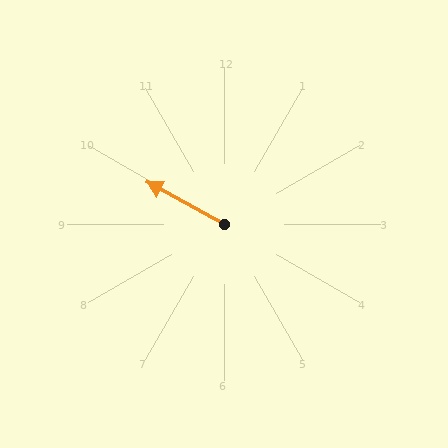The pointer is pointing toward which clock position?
Roughly 10 o'clock.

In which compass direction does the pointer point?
Northwest.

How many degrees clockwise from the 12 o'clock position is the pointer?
Approximately 299 degrees.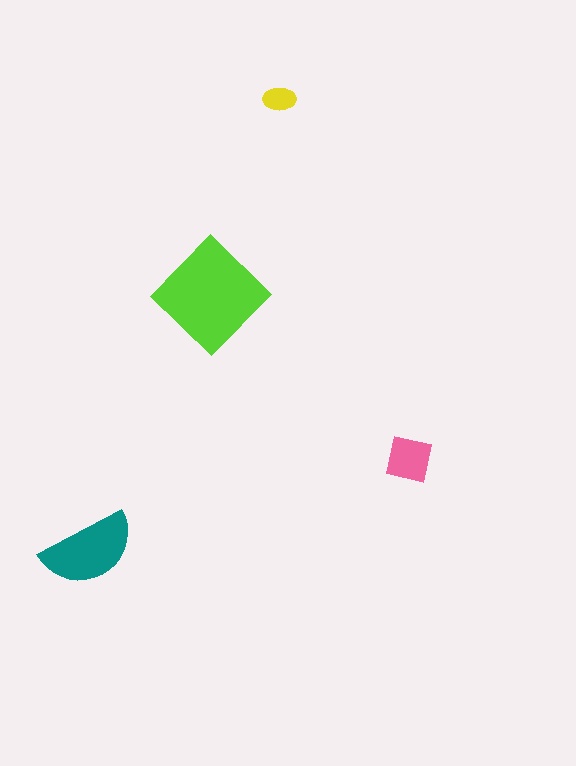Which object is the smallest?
The yellow ellipse.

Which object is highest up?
The yellow ellipse is topmost.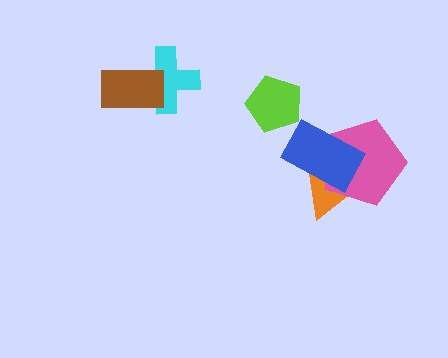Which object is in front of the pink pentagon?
The blue rectangle is in front of the pink pentagon.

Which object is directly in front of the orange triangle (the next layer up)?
The pink pentagon is directly in front of the orange triangle.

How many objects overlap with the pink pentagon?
2 objects overlap with the pink pentagon.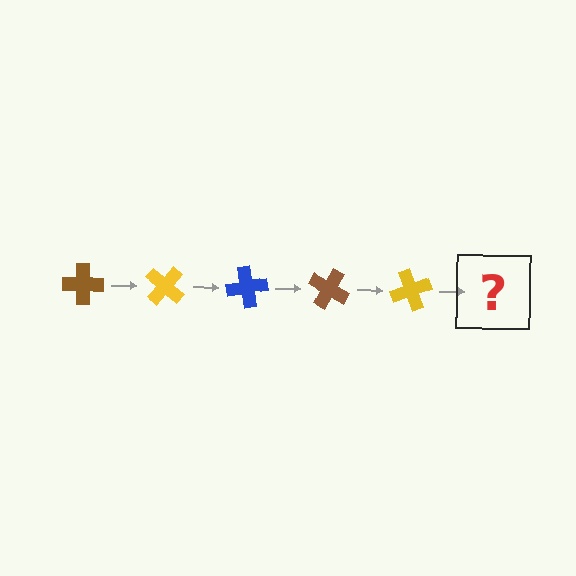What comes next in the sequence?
The next element should be a blue cross, rotated 200 degrees from the start.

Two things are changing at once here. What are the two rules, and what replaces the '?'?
The two rules are that it rotates 40 degrees each step and the color cycles through brown, yellow, and blue. The '?' should be a blue cross, rotated 200 degrees from the start.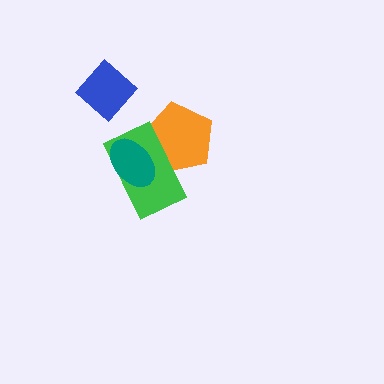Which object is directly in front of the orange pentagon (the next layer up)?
The green rectangle is directly in front of the orange pentagon.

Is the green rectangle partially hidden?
Yes, it is partially covered by another shape.